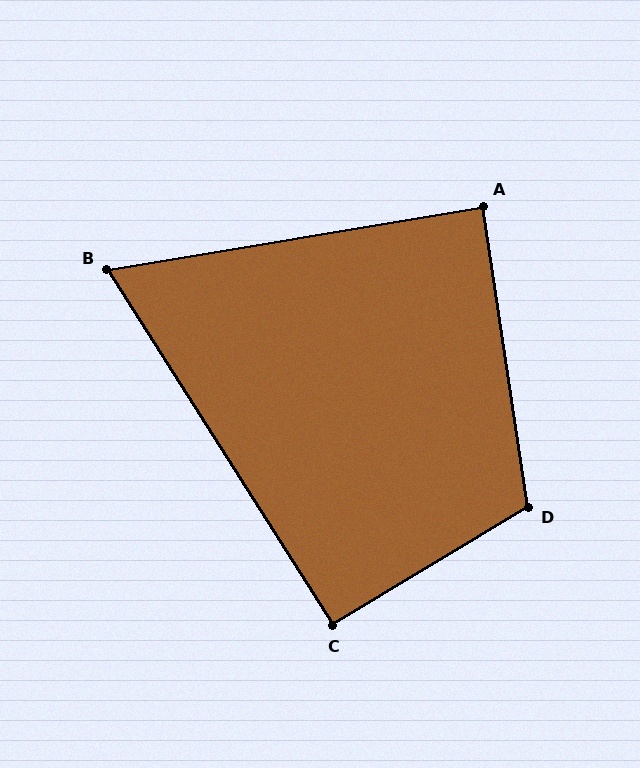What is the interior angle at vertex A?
Approximately 89 degrees (approximately right).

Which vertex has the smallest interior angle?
B, at approximately 67 degrees.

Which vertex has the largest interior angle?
D, at approximately 113 degrees.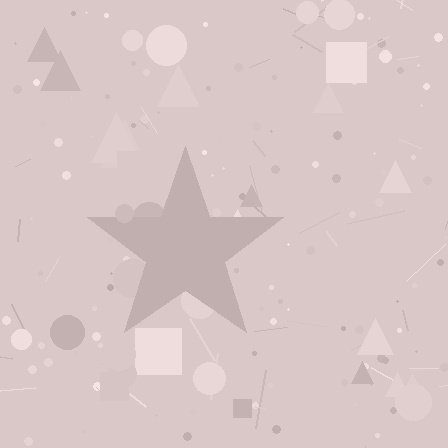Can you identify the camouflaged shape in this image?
The camouflaged shape is a star.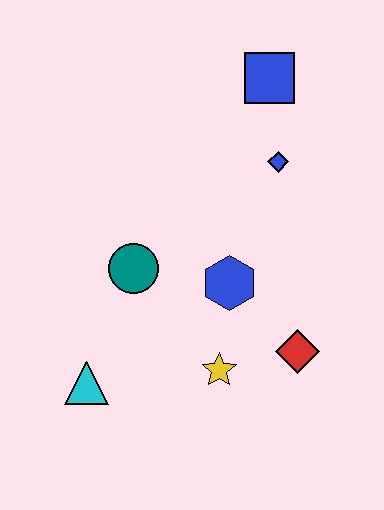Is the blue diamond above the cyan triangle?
Yes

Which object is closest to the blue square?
The blue diamond is closest to the blue square.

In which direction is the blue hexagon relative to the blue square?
The blue hexagon is below the blue square.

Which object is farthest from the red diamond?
The blue square is farthest from the red diamond.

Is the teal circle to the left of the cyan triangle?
No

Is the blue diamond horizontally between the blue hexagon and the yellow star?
No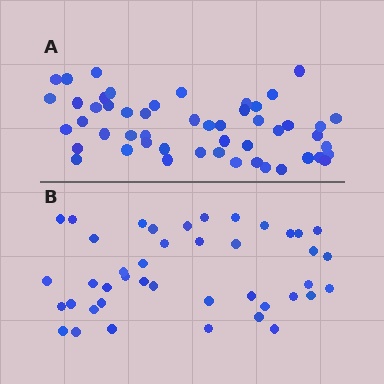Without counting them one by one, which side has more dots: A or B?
Region A (the top region) has more dots.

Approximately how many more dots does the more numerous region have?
Region A has roughly 8 or so more dots than region B.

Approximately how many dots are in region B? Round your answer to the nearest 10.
About 40 dots. (The exact count is 42, which rounds to 40.)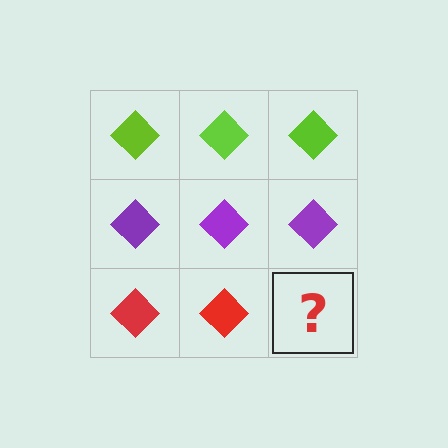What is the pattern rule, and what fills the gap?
The rule is that each row has a consistent color. The gap should be filled with a red diamond.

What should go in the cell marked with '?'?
The missing cell should contain a red diamond.